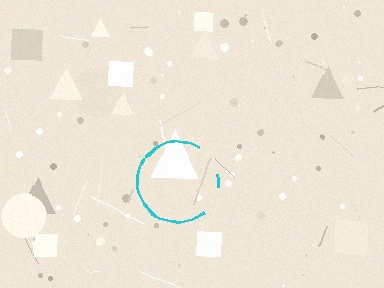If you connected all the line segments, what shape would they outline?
They would outline a circle.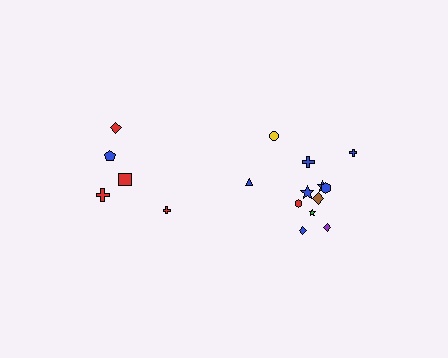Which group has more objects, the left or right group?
The right group.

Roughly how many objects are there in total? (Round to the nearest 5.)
Roughly 15 objects in total.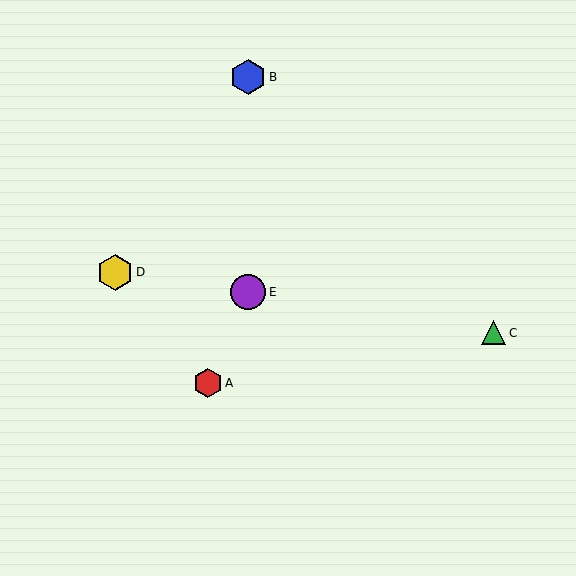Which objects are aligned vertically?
Objects B, E are aligned vertically.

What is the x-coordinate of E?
Object E is at x≈248.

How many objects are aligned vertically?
2 objects (B, E) are aligned vertically.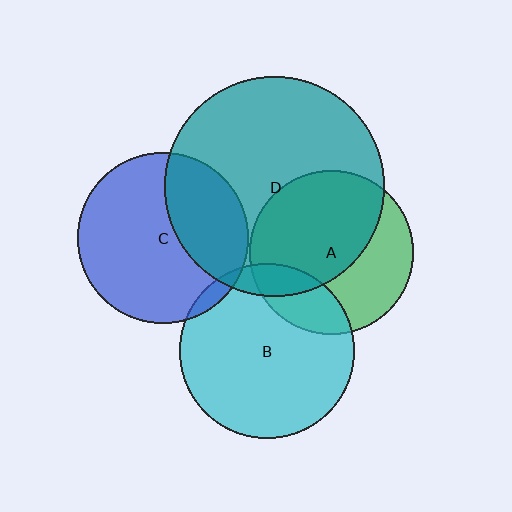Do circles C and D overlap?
Yes.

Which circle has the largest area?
Circle D (teal).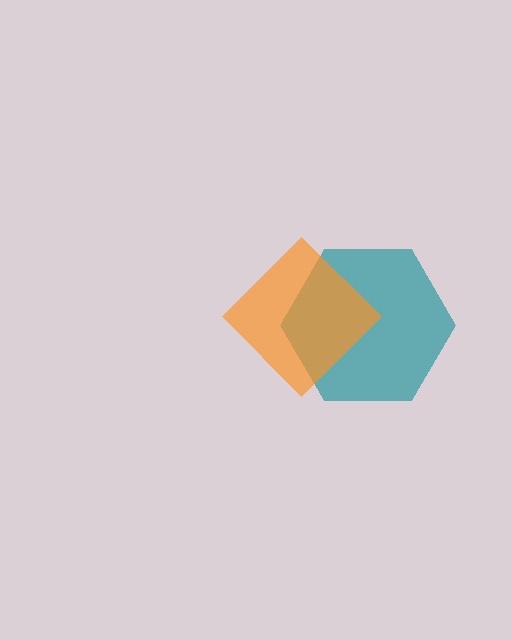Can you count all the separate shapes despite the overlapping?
Yes, there are 2 separate shapes.